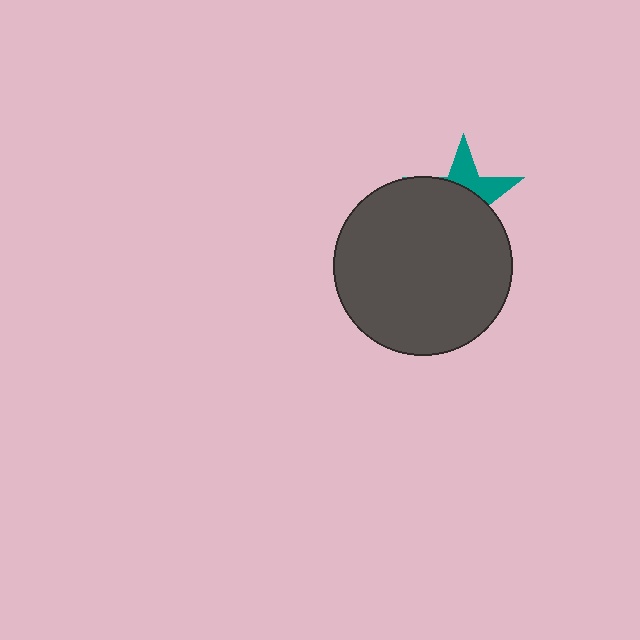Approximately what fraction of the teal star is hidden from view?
Roughly 65% of the teal star is hidden behind the dark gray circle.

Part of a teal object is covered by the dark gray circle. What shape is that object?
It is a star.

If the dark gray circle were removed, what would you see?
You would see the complete teal star.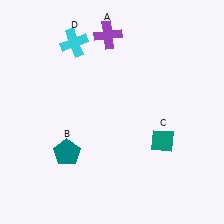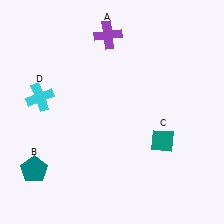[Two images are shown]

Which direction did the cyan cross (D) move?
The cyan cross (D) moved down.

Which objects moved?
The objects that moved are: the teal pentagon (B), the cyan cross (D).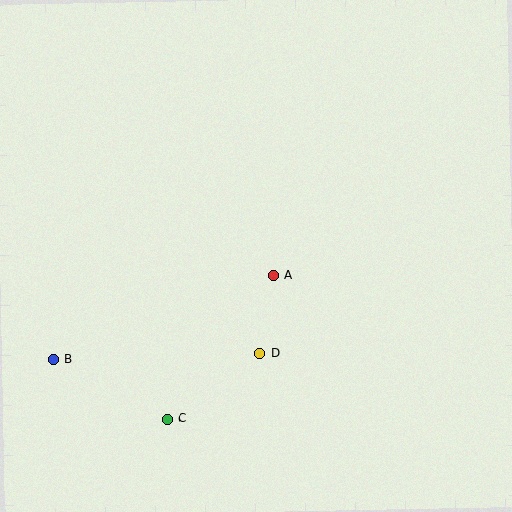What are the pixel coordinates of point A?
Point A is at (274, 275).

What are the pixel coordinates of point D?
Point D is at (260, 353).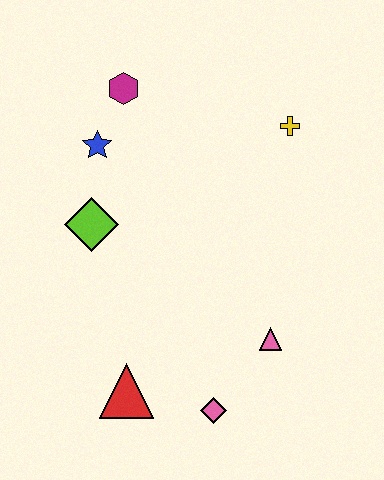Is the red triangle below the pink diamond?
No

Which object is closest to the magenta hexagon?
The blue star is closest to the magenta hexagon.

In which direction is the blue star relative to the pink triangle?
The blue star is above the pink triangle.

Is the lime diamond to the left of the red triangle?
Yes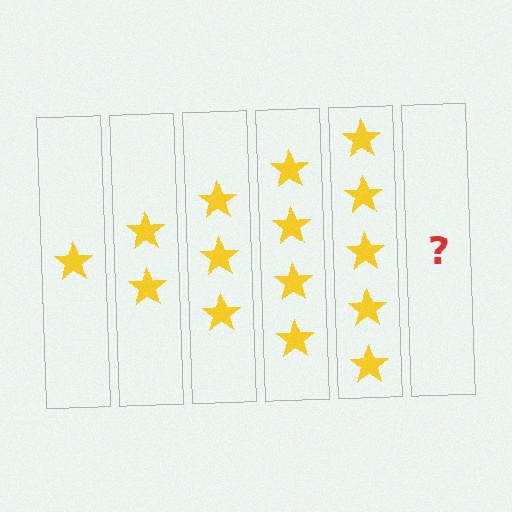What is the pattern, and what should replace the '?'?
The pattern is that each step adds one more star. The '?' should be 6 stars.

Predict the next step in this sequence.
The next step is 6 stars.